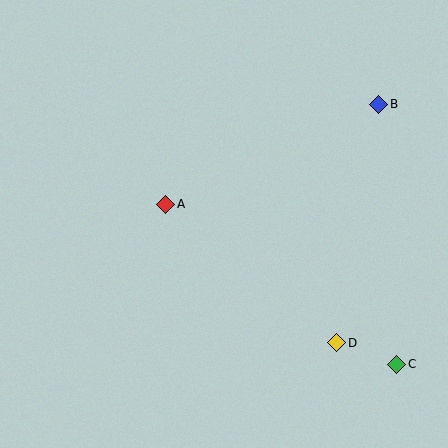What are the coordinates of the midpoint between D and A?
The midpoint between D and A is at (251, 274).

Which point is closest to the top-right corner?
Point B is closest to the top-right corner.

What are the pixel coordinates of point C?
Point C is at (397, 364).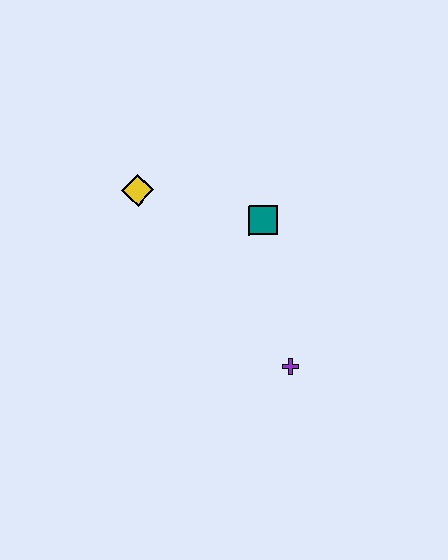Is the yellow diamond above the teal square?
Yes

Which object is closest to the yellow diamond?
The teal square is closest to the yellow diamond.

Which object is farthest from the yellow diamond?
The purple cross is farthest from the yellow diamond.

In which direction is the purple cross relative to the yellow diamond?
The purple cross is below the yellow diamond.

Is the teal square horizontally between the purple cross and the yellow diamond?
Yes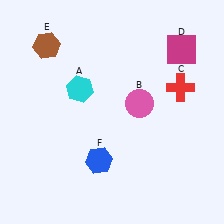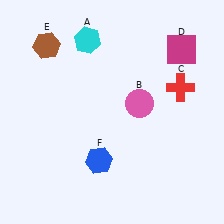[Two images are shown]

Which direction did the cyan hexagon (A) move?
The cyan hexagon (A) moved up.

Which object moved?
The cyan hexagon (A) moved up.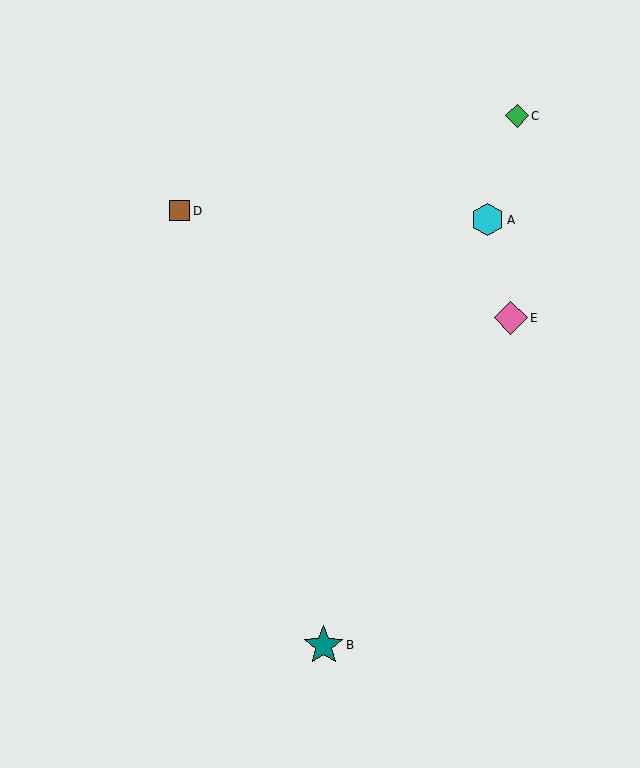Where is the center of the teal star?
The center of the teal star is at (324, 645).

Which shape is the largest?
The teal star (labeled B) is the largest.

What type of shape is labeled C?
Shape C is a green diamond.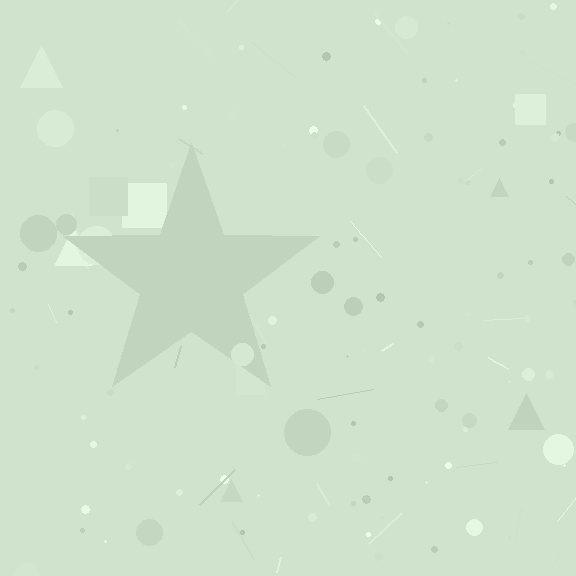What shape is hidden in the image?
A star is hidden in the image.